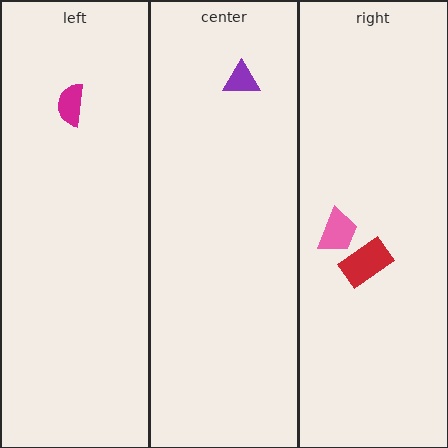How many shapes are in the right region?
2.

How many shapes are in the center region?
1.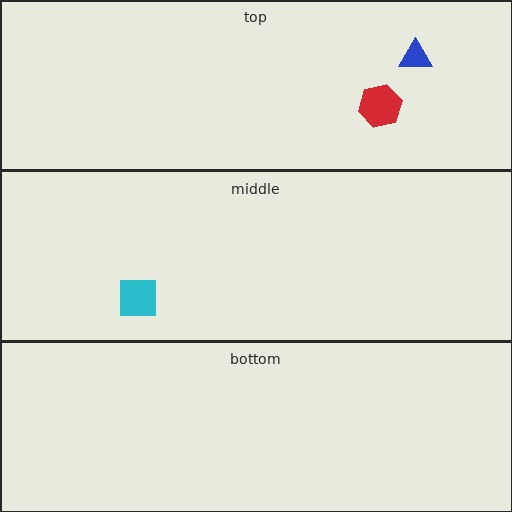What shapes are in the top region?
The red hexagon, the blue triangle.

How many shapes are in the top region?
2.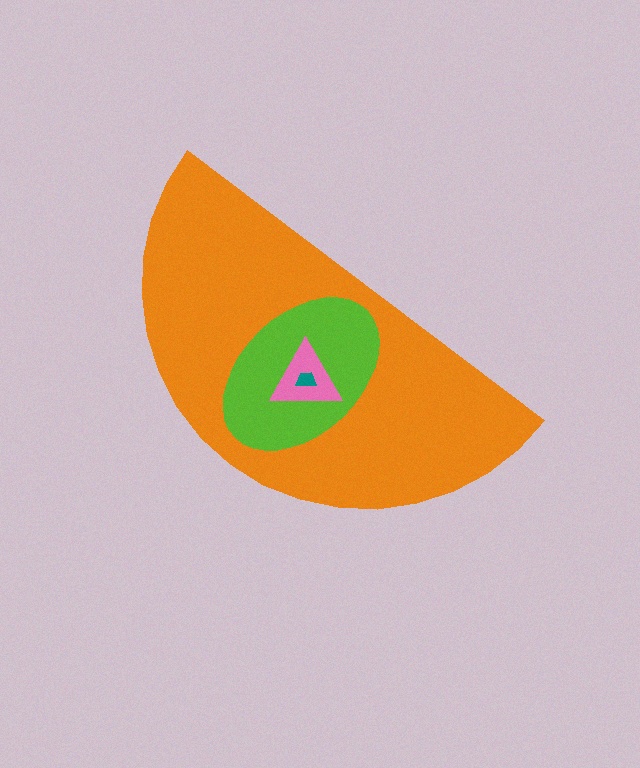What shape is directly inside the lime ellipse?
The pink triangle.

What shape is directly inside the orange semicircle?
The lime ellipse.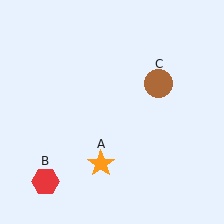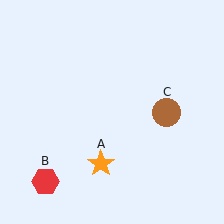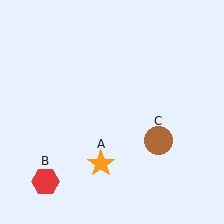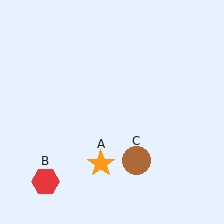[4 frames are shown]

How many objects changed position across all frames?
1 object changed position: brown circle (object C).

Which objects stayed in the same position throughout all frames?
Orange star (object A) and red hexagon (object B) remained stationary.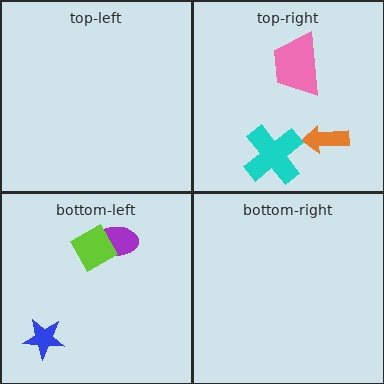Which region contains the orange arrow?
The top-right region.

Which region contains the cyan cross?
The top-right region.